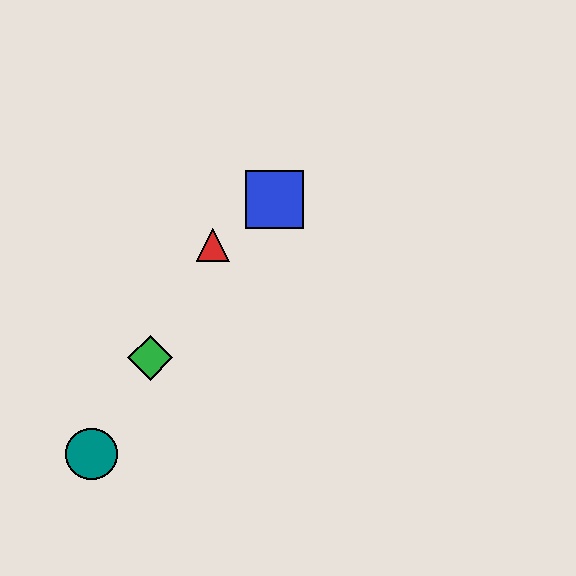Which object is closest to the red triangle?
The blue square is closest to the red triangle.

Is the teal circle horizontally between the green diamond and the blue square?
No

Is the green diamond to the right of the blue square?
No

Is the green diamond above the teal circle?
Yes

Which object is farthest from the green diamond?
The blue square is farthest from the green diamond.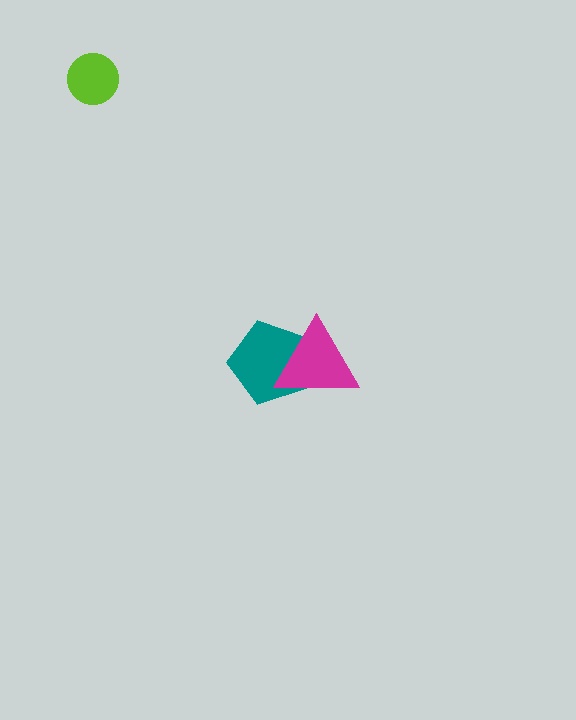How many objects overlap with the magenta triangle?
1 object overlaps with the magenta triangle.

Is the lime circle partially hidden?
No, no other shape covers it.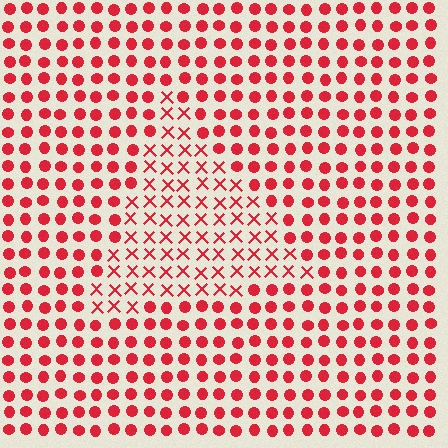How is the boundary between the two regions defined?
The boundary is defined by a change in element shape: X marks inside vs. circles outside. All elements share the same color and spacing.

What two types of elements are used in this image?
The image uses X marks inside the triangle region and circles outside it.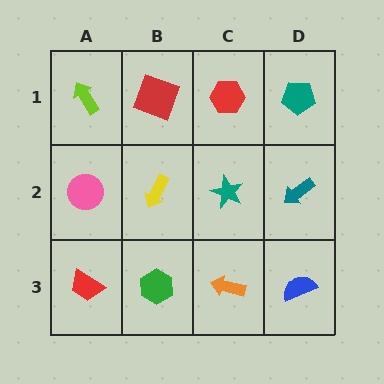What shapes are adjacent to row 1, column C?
A teal star (row 2, column C), a red square (row 1, column B), a teal pentagon (row 1, column D).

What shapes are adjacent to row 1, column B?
A yellow arrow (row 2, column B), a lime arrow (row 1, column A), a red hexagon (row 1, column C).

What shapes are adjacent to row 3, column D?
A teal arrow (row 2, column D), an orange arrow (row 3, column C).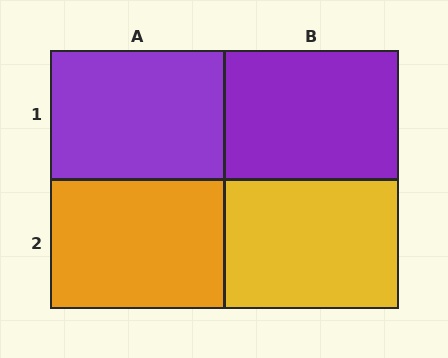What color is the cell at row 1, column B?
Purple.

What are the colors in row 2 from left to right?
Orange, yellow.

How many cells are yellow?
1 cell is yellow.